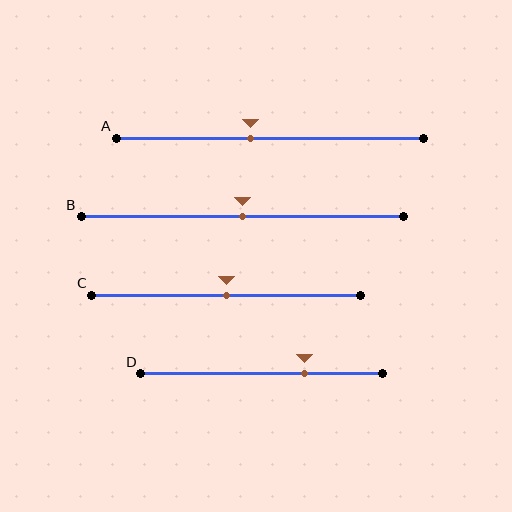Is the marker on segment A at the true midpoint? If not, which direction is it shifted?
No, the marker on segment A is shifted to the left by about 6% of the segment length.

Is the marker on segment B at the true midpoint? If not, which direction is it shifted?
Yes, the marker on segment B is at the true midpoint.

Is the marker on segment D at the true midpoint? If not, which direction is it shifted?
No, the marker on segment D is shifted to the right by about 18% of the segment length.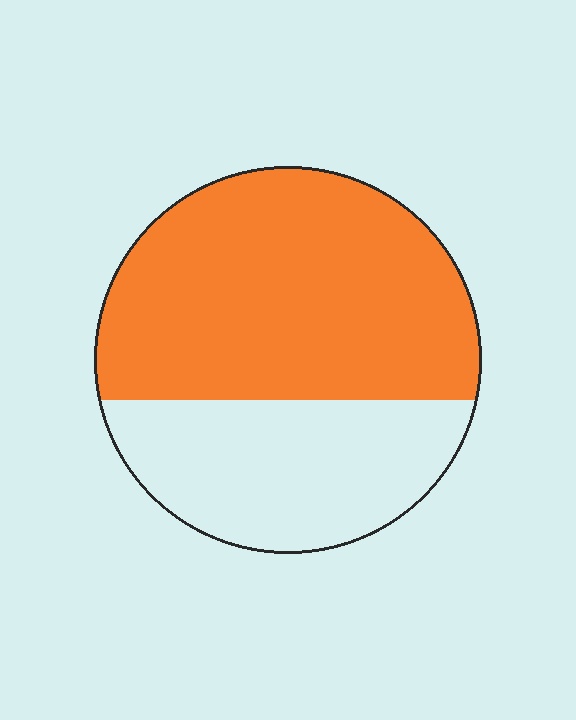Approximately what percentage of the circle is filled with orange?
Approximately 65%.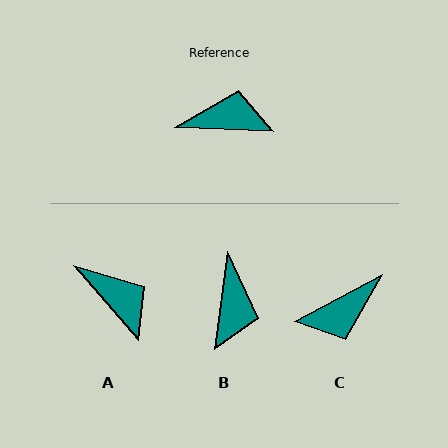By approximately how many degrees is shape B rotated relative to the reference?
Approximately 95 degrees clockwise.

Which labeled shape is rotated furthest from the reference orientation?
C, about 149 degrees away.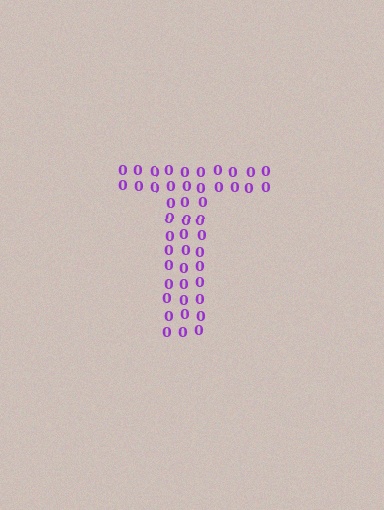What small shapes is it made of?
It is made of small digit 0's.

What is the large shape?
The large shape is the letter T.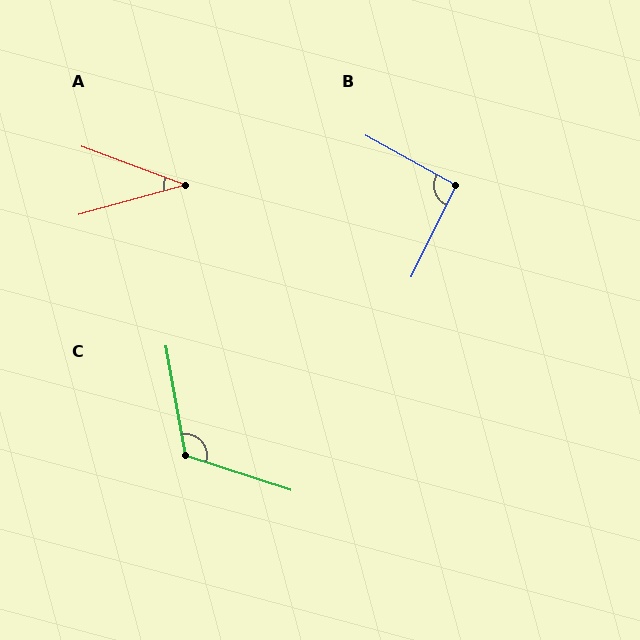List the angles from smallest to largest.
A (36°), B (93°), C (118°).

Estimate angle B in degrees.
Approximately 93 degrees.